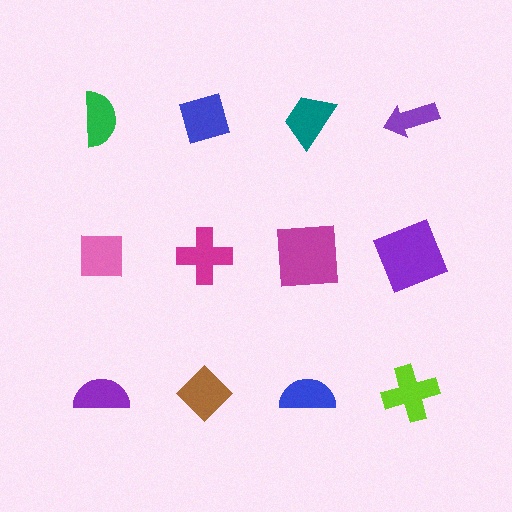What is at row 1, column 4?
A purple arrow.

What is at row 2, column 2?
A magenta cross.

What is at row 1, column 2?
A blue diamond.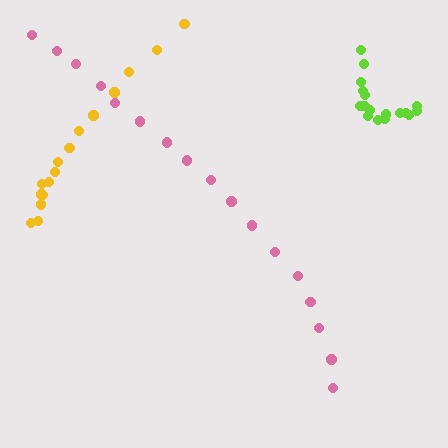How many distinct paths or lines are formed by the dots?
There are 3 distinct paths.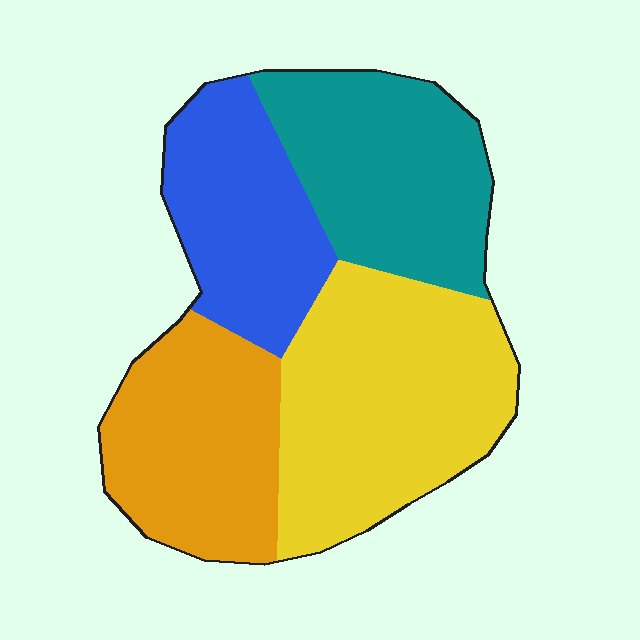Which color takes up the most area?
Yellow, at roughly 35%.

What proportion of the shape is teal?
Teal covers about 25% of the shape.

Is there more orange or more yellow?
Yellow.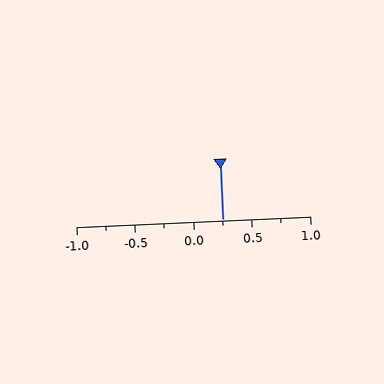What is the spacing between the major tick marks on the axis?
The major ticks are spaced 0.5 apart.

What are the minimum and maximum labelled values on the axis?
The axis runs from -1.0 to 1.0.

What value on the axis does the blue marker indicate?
The marker indicates approximately 0.25.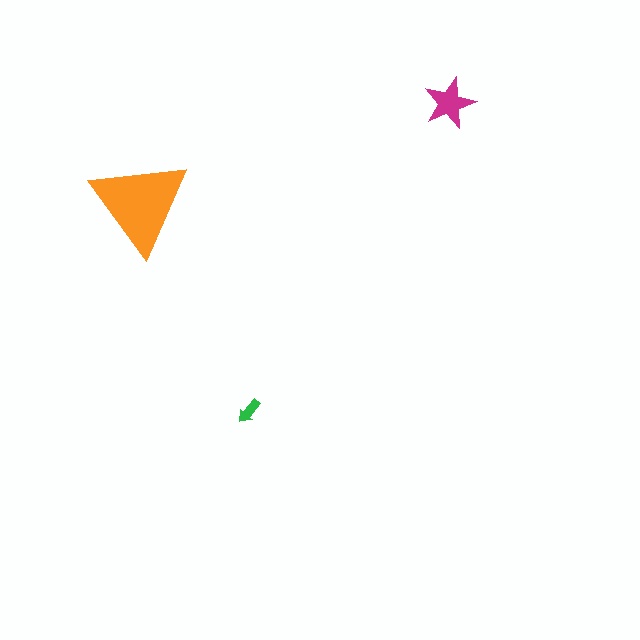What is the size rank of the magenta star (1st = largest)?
2nd.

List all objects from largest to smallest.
The orange triangle, the magenta star, the green arrow.